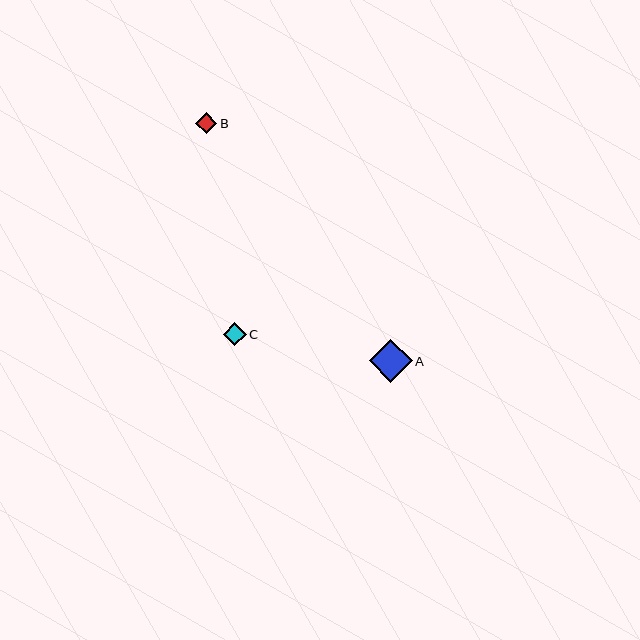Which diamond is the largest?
Diamond A is the largest with a size of approximately 43 pixels.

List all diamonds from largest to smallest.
From largest to smallest: A, C, B.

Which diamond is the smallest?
Diamond B is the smallest with a size of approximately 21 pixels.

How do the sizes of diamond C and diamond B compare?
Diamond C and diamond B are approximately the same size.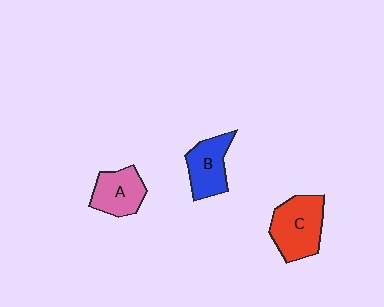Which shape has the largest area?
Shape C (red).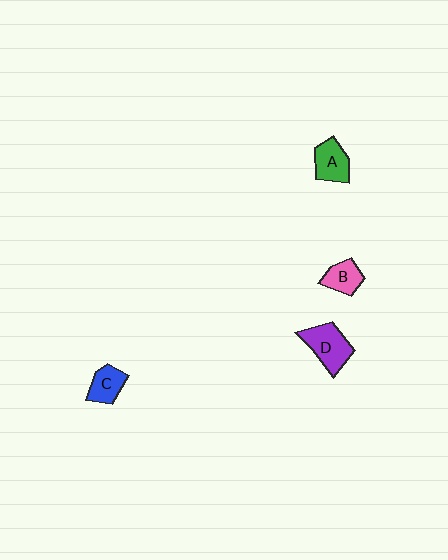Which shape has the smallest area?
Shape B (pink).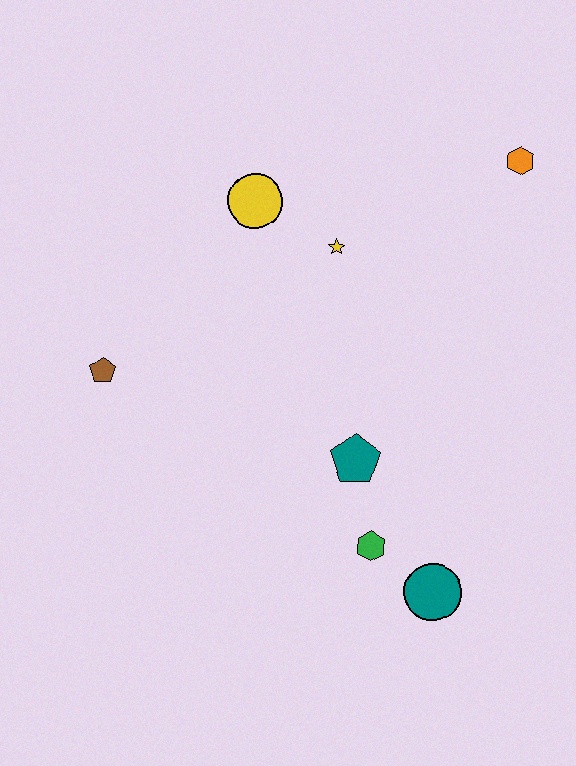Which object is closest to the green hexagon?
The teal circle is closest to the green hexagon.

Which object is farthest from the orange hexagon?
The brown pentagon is farthest from the orange hexagon.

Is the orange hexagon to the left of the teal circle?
No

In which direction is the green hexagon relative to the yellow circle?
The green hexagon is below the yellow circle.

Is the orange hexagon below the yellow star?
No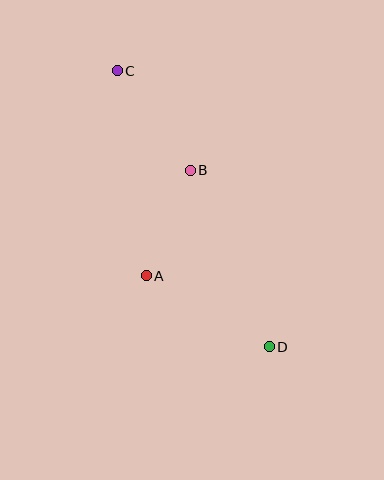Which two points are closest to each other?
Points A and B are closest to each other.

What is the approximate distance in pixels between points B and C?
The distance between B and C is approximately 123 pixels.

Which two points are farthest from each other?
Points C and D are farthest from each other.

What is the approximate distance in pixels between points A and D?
The distance between A and D is approximately 142 pixels.